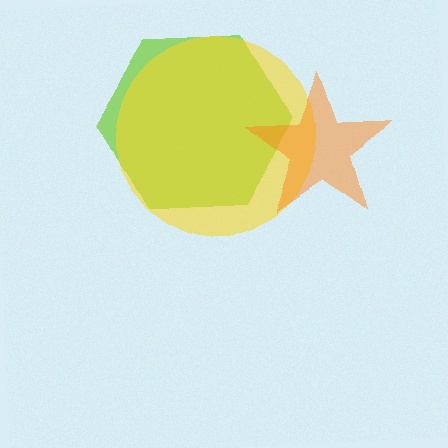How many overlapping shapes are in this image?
There are 3 overlapping shapes in the image.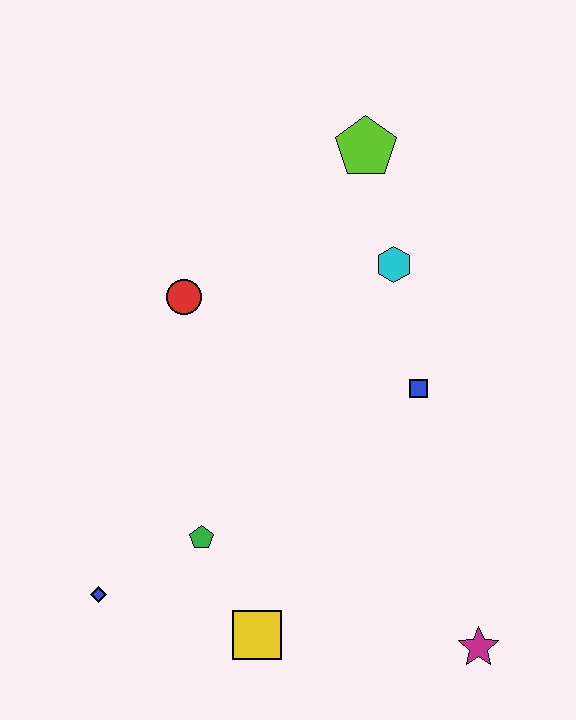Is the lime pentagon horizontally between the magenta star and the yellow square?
Yes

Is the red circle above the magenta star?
Yes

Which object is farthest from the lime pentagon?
The blue diamond is farthest from the lime pentagon.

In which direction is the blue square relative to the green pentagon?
The blue square is to the right of the green pentagon.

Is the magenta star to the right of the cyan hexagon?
Yes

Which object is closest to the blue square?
The cyan hexagon is closest to the blue square.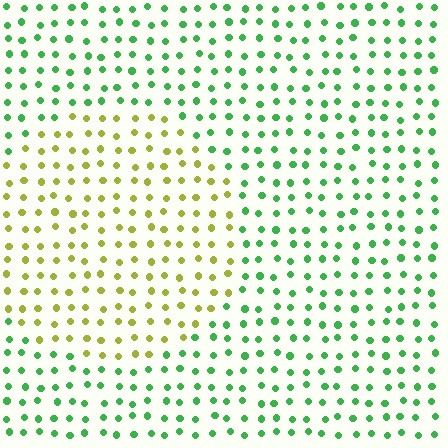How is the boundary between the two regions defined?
The boundary is defined purely by a slight shift in hue (about 58 degrees). Spacing, size, and orientation are identical on both sides.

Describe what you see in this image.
The image is filled with small green elements in a uniform arrangement. A circle-shaped region is visible where the elements are tinted to a slightly different hue, forming a subtle color boundary.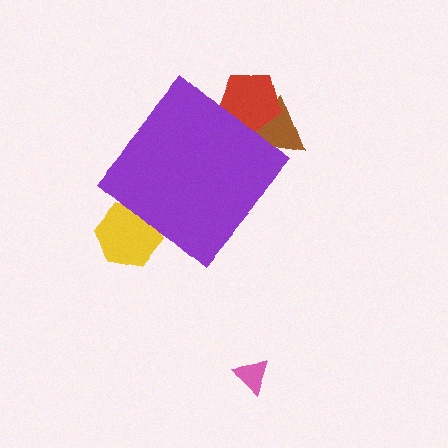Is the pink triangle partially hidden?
No, the pink triangle is fully visible.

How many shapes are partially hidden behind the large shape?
3 shapes are partially hidden.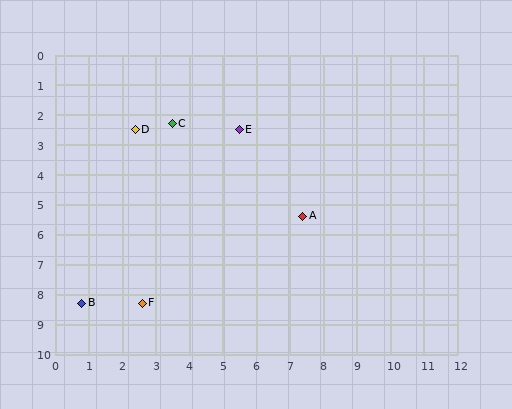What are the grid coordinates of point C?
Point C is at approximately (3.5, 2.3).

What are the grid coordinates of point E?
Point E is at approximately (5.5, 2.5).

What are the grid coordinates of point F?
Point F is at approximately (2.6, 8.3).